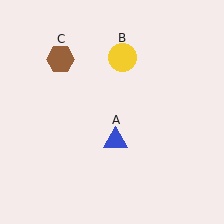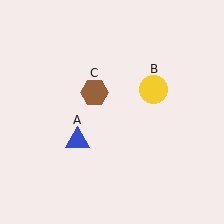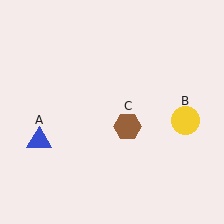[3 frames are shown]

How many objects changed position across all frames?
3 objects changed position: blue triangle (object A), yellow circle (object B), brown hexagon (object C).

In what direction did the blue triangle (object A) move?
The blue triangle (object A) moved left.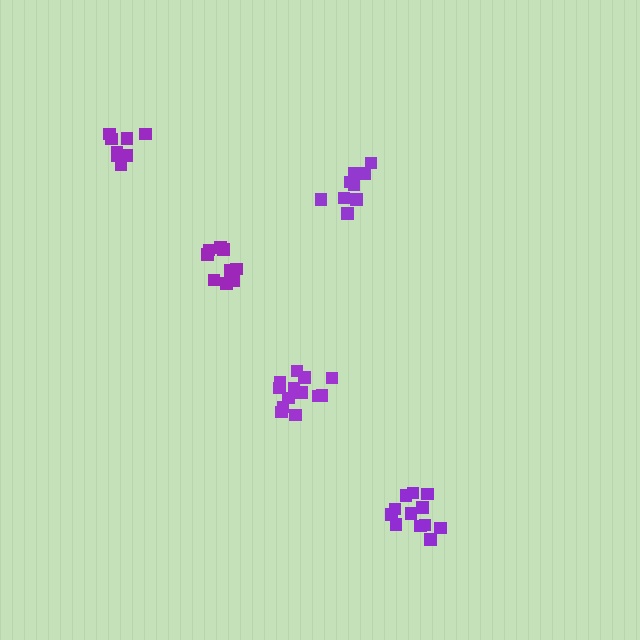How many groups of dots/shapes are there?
There are 5 groups.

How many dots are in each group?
Group 1: 12 dots, Group 2: 14 dots, Group 3: 9 dots, Group 4: 8 dots, Group 5: 10 dots (53 total).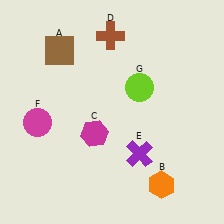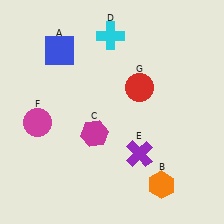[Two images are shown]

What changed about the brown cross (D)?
In Image 1, D is brown. In Image 2, it changed to cyan.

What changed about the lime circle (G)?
In Image 1, G is lime. In Image 2, it changed to red.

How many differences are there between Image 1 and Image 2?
There are 3 differences between the two images.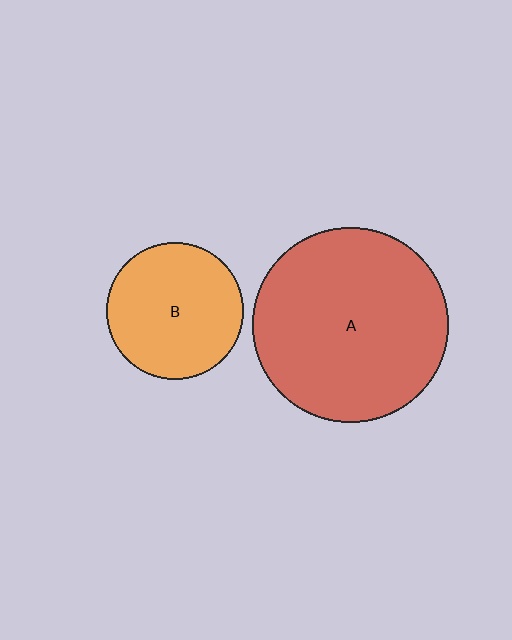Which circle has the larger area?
Circle A (red).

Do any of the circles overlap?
No, none of the circles overlap.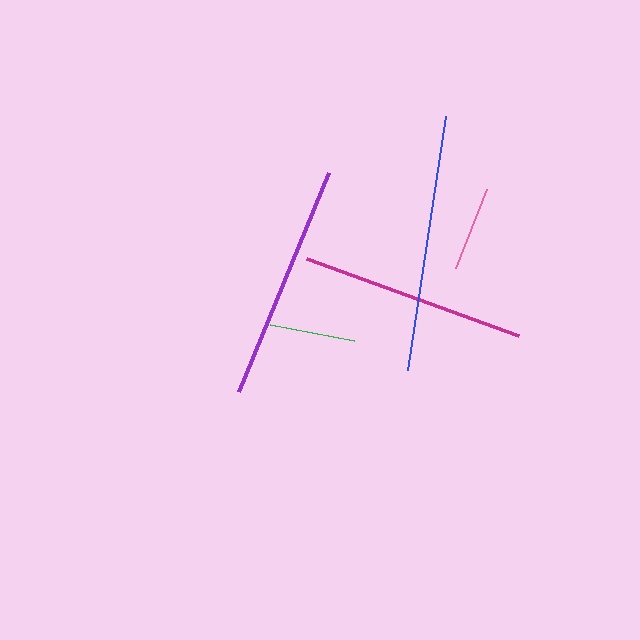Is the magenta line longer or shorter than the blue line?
The blue line is longer than the magenta line.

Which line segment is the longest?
The blue line is the longest at approximately 257 pixels.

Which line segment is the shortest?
The pink line is the shortest at approximately 86 pixels.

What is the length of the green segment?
The green segment is approximately 86 pixels long.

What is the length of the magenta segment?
The magenta segment is approximately 225 pixels long.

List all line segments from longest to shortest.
From longest to shortest: blue, purple, magenta, green, pink.